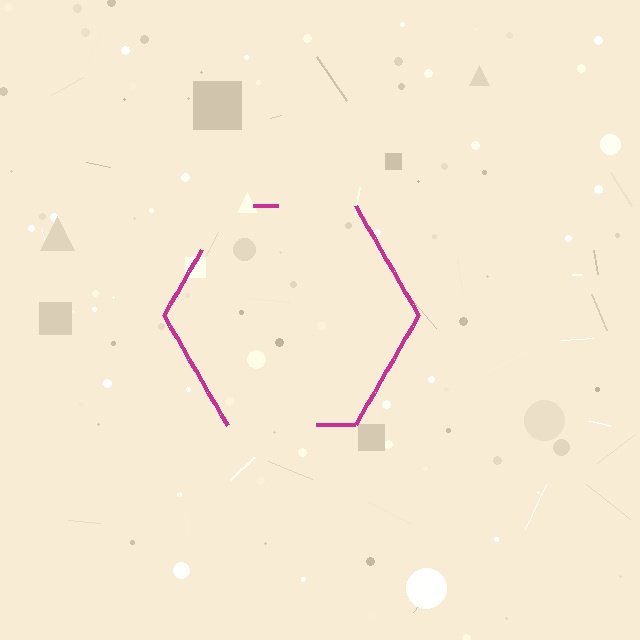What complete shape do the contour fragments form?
The contour fragments form a hexagon.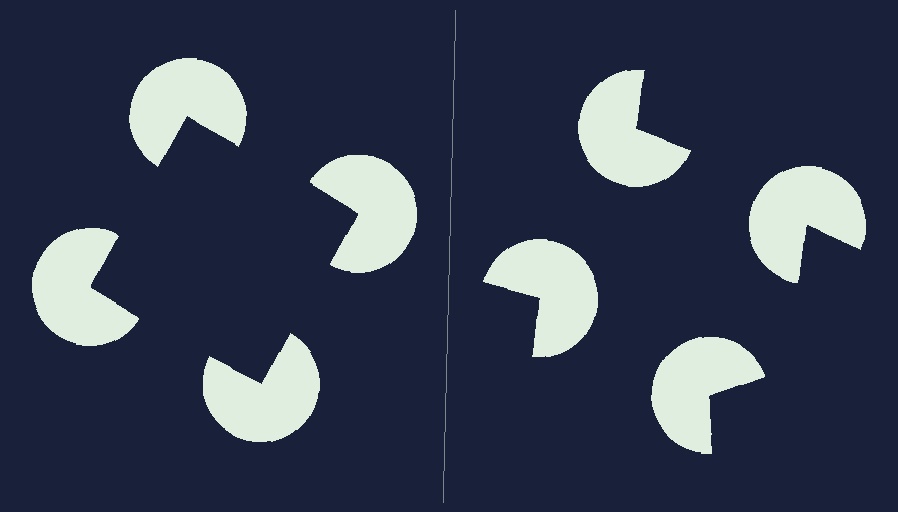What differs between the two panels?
The pac-man discs are positioned identically on both sides; only the wedge orientations differ. On the left they align to a square; on the right they are misaligned.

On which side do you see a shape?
An illusory square appears on the left side. On the right side the wedge cuts are rotated, so no coherent shape forms.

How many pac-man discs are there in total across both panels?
8 — 4 on each side.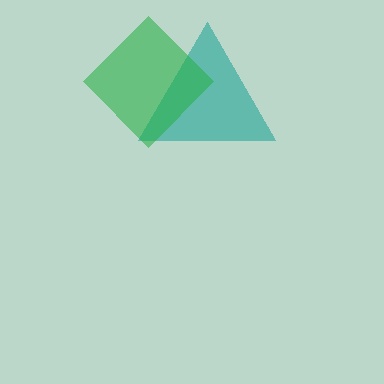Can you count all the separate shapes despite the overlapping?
Yes, there are 2 separate shapes.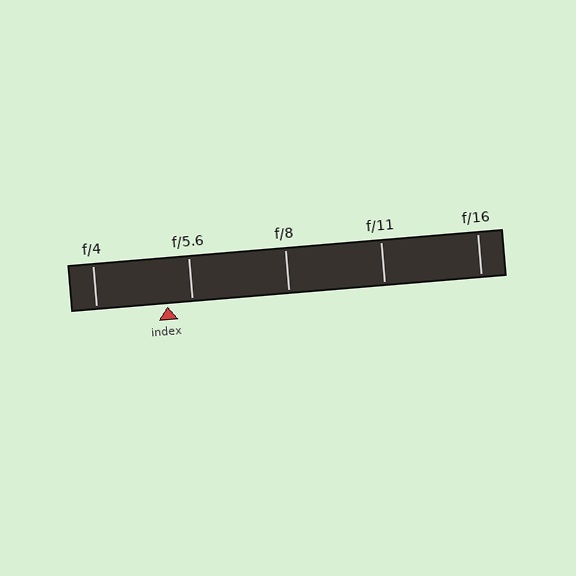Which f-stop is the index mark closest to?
The index mark is closest to f/5.6.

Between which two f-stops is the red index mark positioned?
The index mark is between f/4 and f/5.6.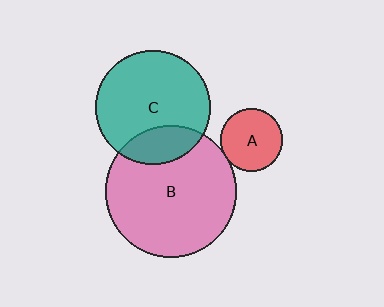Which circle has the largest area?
Circle B (pink).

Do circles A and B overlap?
Yes.